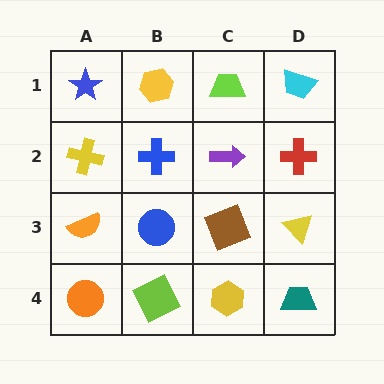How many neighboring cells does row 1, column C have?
3.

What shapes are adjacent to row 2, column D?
A cyan trapezoid (row 1, column D), a yellow triangle (row 3, column D), a purple arrow (row 2, column C).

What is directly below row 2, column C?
A brown square.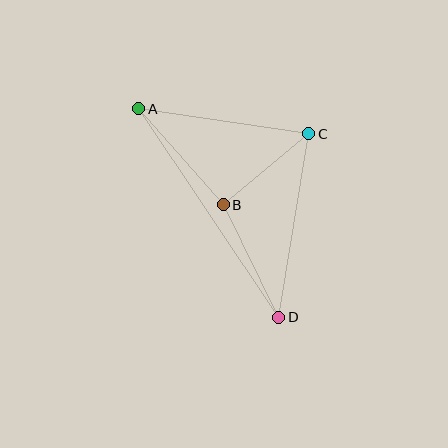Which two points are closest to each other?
Points B and C are closest to each other.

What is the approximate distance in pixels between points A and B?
The distance between A and B is approximately 128 pixels.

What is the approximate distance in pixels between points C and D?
The distance between C and D is approximately 186 pixels.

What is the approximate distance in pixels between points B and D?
The distance between B and D is approximately 126 pixels.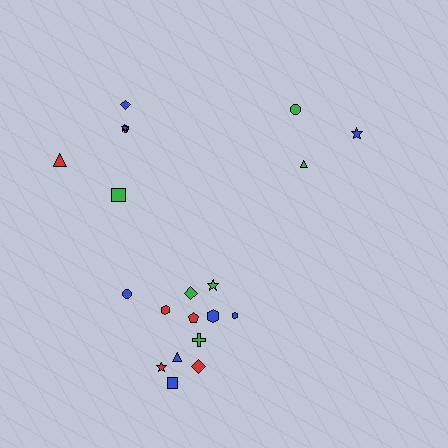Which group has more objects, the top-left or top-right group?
The top-left group.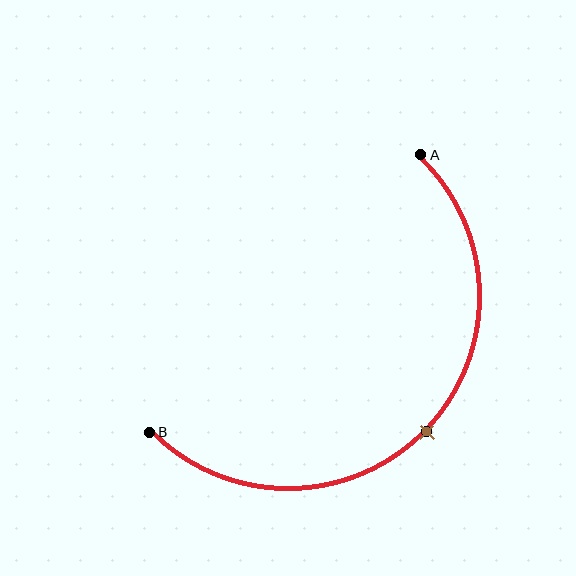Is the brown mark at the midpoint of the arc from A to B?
Yes. The brown mark lies on the arc at equal arc-length from both A and B — it is the arc midpoint.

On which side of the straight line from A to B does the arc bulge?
The arc bulges below and to the right of the straight line connecting A and B.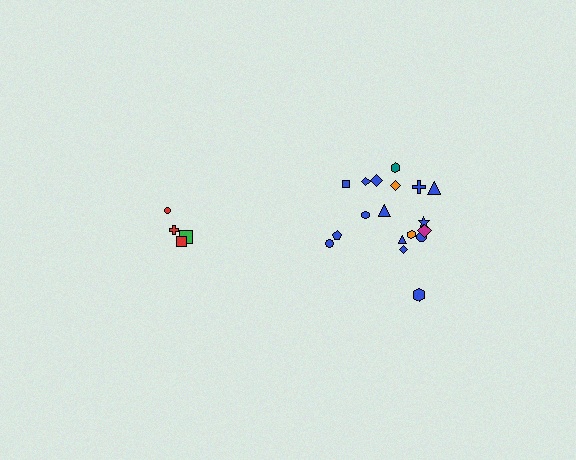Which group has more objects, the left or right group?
The right group.